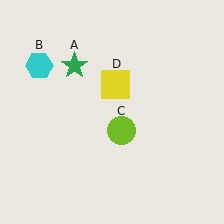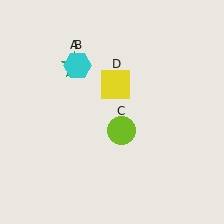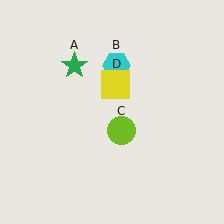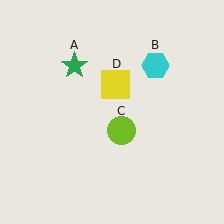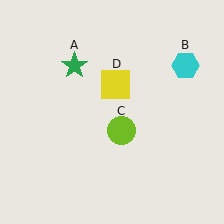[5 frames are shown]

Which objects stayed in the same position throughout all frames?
Green star (object A) and lime circle (object C) and yellow square (object D) remained stationary.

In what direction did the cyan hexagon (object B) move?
The cyan hexagon (object B) moved right.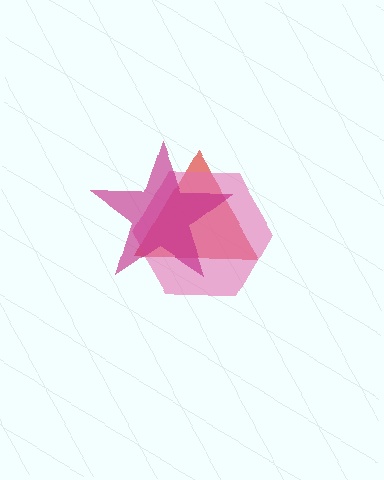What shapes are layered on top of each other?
The layered shapes are: a red triangle, a pink hexagon, a magenta star.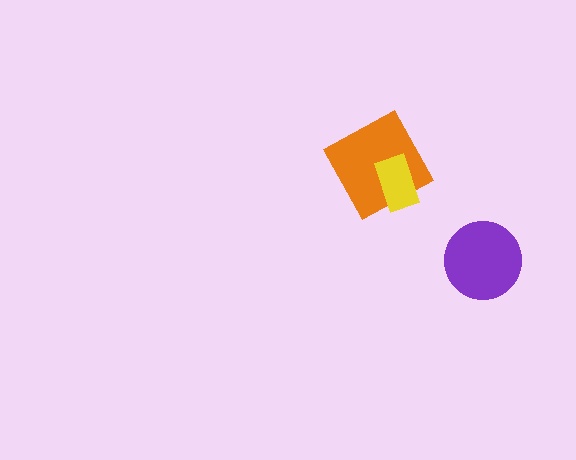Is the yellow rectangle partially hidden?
No, no other shape covers it.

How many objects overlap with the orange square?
1 object overlaps with the orange square.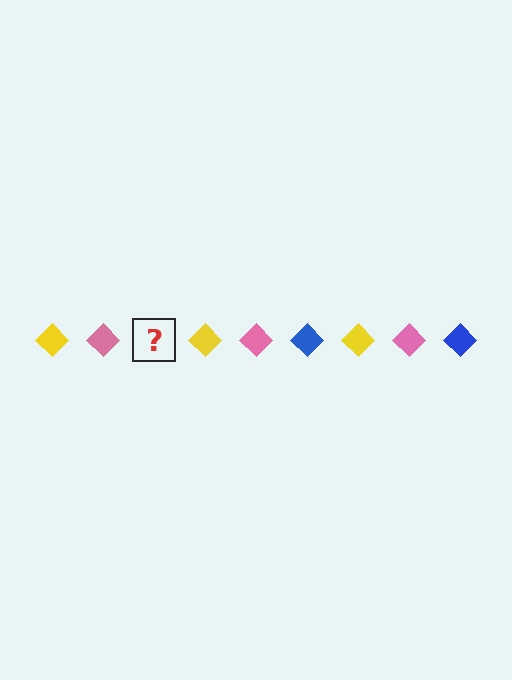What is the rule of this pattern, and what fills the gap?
The rule is that the pattern cycles through yellow, pink, blue diamonds. The gap should be filled with a blue diamond.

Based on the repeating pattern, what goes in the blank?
The blank should be a blue diamond.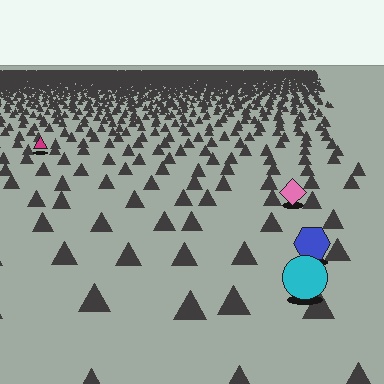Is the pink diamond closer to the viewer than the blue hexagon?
No. The blue hexagon is closer — you can tell from the texture gradient: the ground texture is coarser near it.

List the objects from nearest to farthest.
From nearest to farthest: the cyan circle, the blue hexagon, the pink diamond, the magenta triangle.